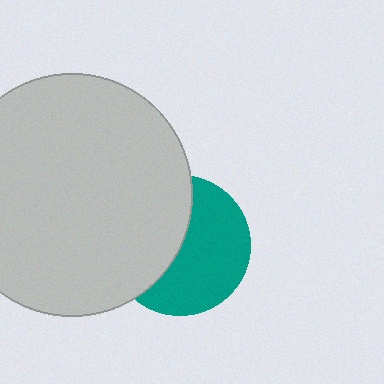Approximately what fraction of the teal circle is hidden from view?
Roughly 45% of the teal circle is hidden behind the light gray circle.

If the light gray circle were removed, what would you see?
You would see the complete teal circle.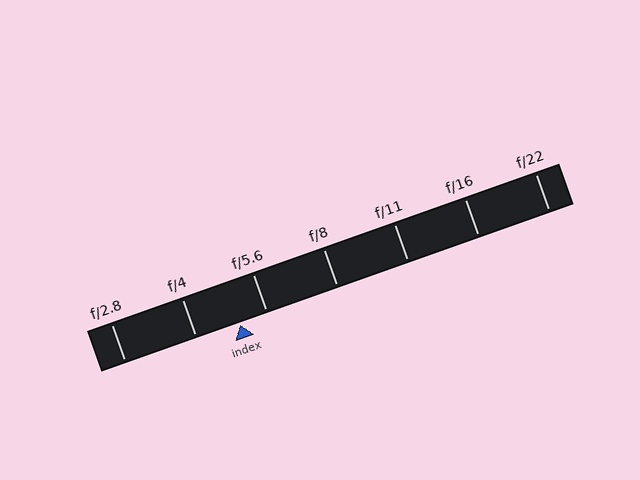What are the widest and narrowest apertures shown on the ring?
The widest aperture shown is f/2.8 and the narrowest is f/22.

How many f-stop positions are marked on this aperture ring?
There are 7 f-stop positions marked.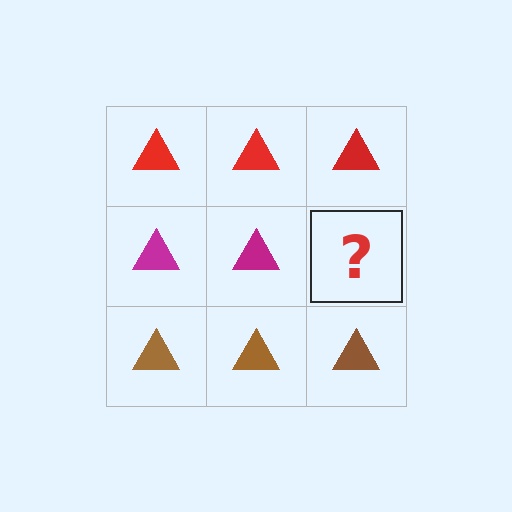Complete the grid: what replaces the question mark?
The question mark should be replaced with a magenta triangle.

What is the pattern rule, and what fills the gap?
The rule is that each row has a consistent color. The gap should be filled with a magenta triangle.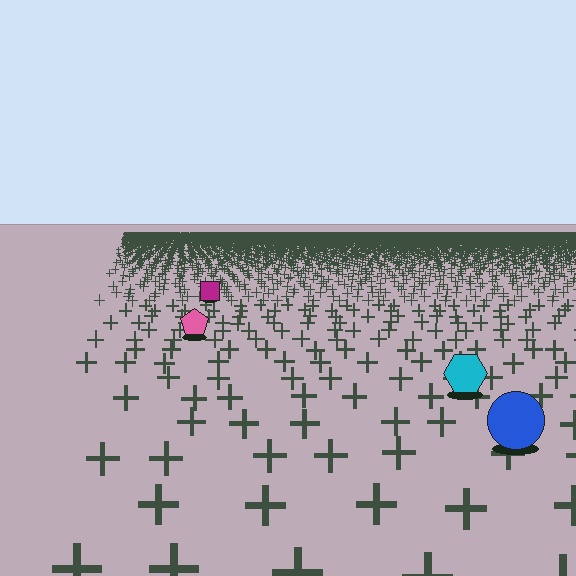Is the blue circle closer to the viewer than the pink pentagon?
Yes. The blue circle is closer — you can tell from the texture gradient: the ground texture is coarser near it.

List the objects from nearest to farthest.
From nearest to farthest: the blue circle, the cyan hexagon, the pink pentagon, the magenta square.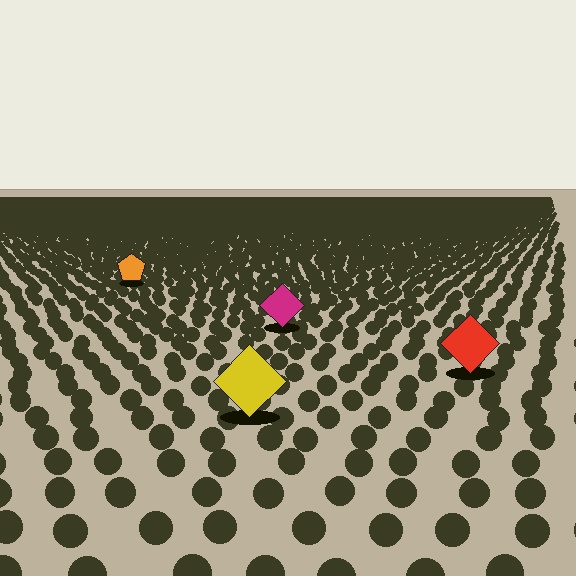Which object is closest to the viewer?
The yellow diamond is closest. The texture marks near it are larger and more spread out.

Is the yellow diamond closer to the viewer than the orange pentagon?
Yes. The yellow diamond is closer — you can tell from the texture gradient: the ground texture is coarser near it.